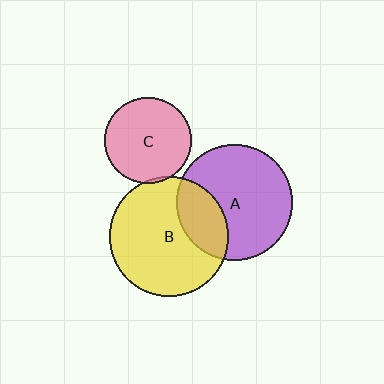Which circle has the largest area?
Circle B (yellow).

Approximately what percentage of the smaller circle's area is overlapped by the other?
Approximately 25%.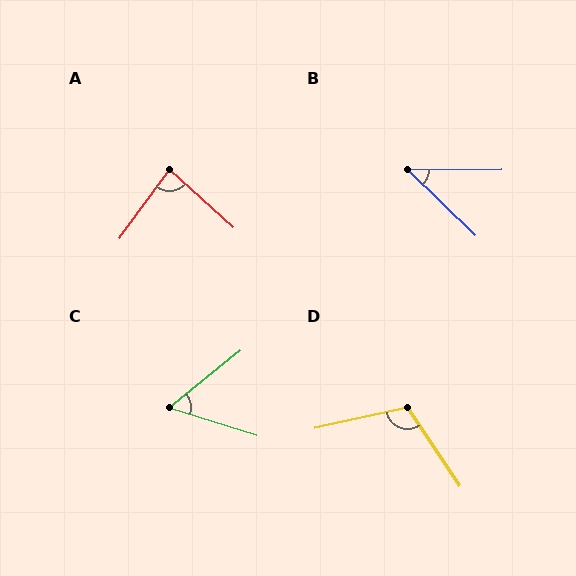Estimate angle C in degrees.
Approximately 57 degrees.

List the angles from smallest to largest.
B (44°), C (57°), A (83°), D (111°).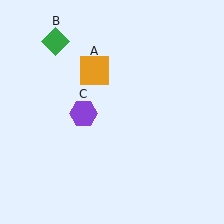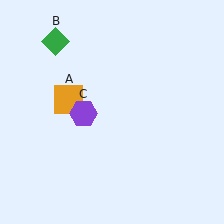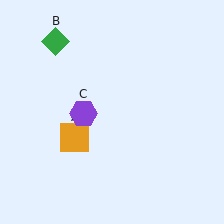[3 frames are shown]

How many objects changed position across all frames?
1 object changed position: orange square (object A).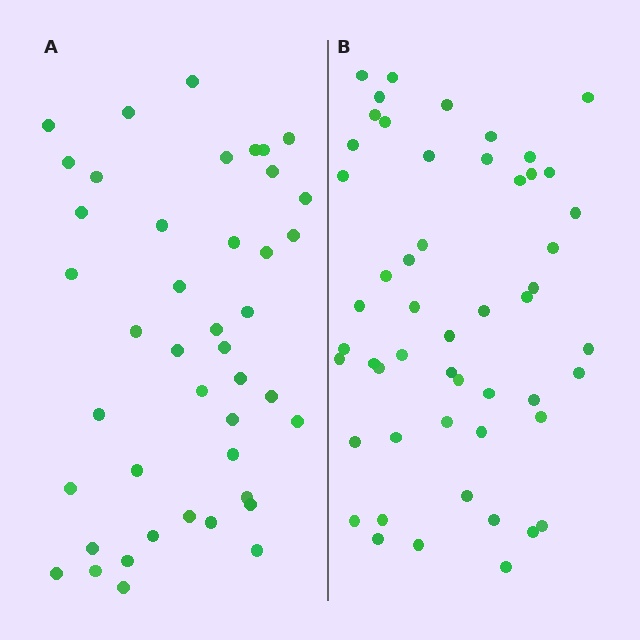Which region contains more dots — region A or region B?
Region B (the right region) has more dots.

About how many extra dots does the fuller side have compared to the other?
Region B has roughly 8 or so more dots than region A.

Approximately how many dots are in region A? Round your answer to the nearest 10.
About 40 dots. (The exact count is 43, which rounds to 40.)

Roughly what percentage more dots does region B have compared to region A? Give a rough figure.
About 20% more.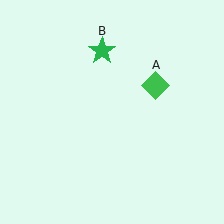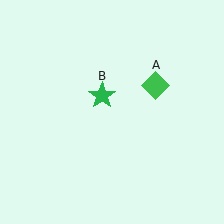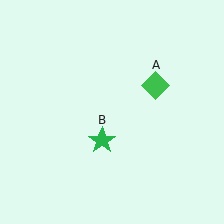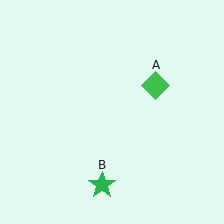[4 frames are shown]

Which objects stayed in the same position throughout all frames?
Green diamond (object A) remained stationary.